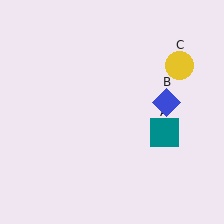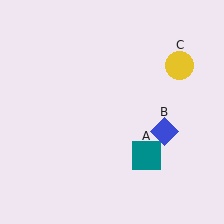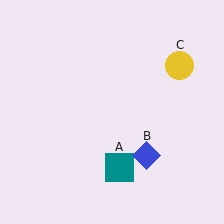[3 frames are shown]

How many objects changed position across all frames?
2 objects changed position: teal square (object A), blue diamond (object B).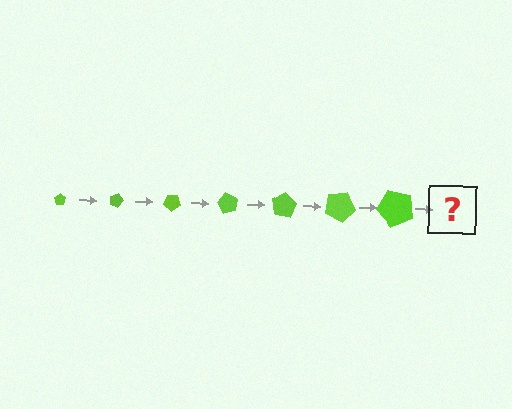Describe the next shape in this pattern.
It should be a pentagon, larger than the previous one and rotated 140 degrees from the start.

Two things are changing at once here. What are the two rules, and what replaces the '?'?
The two rules are that the pentagon grows larger each step and it rotates 20 degrees each step. The '?' should be a pentagon, larger than the previous one and rotated 140 degrees from the start.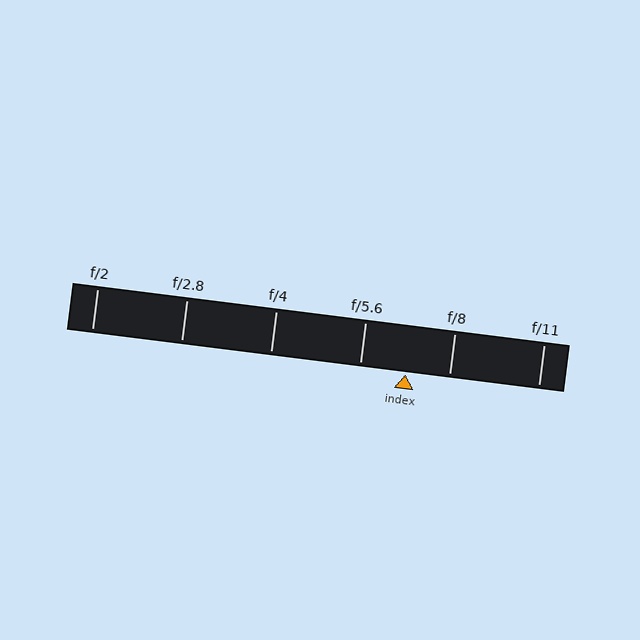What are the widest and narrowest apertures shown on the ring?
The widest aperture shown is f/2 and the narrowest is f/11.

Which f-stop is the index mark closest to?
The index mark is closest to f/8.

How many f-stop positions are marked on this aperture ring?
There are 6 f-stop positions marked.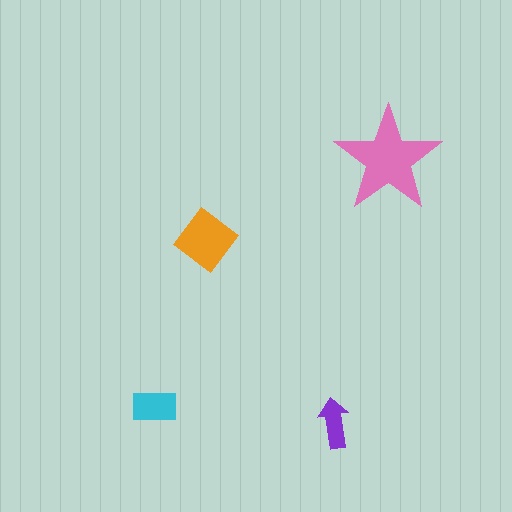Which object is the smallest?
The purple arrow.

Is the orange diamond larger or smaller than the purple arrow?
Larger.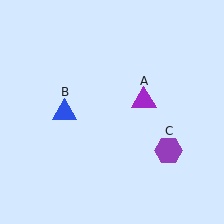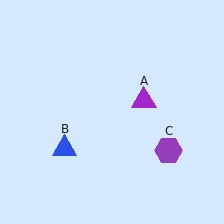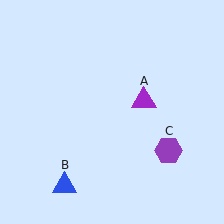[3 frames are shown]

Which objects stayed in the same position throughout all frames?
Purple triangle (object A) and purple hexagon (object C) remained stationary.